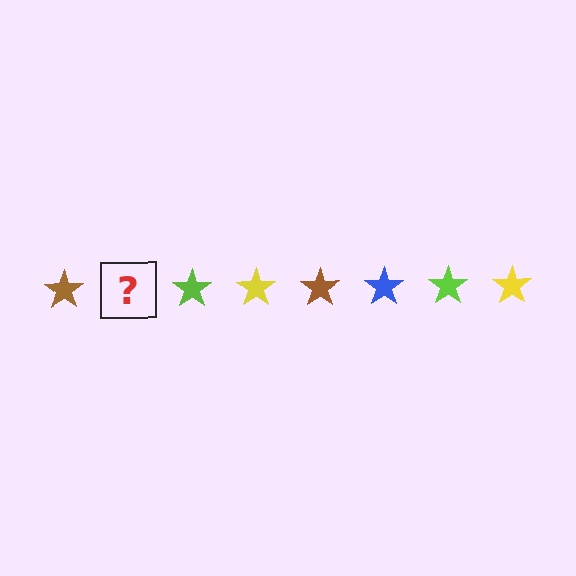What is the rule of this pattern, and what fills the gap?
The rule is that the pattern cycles through brown, blue, lime, yellow stars. The gap should be filled with a blue star.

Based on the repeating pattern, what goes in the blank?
The blank should be a blue star.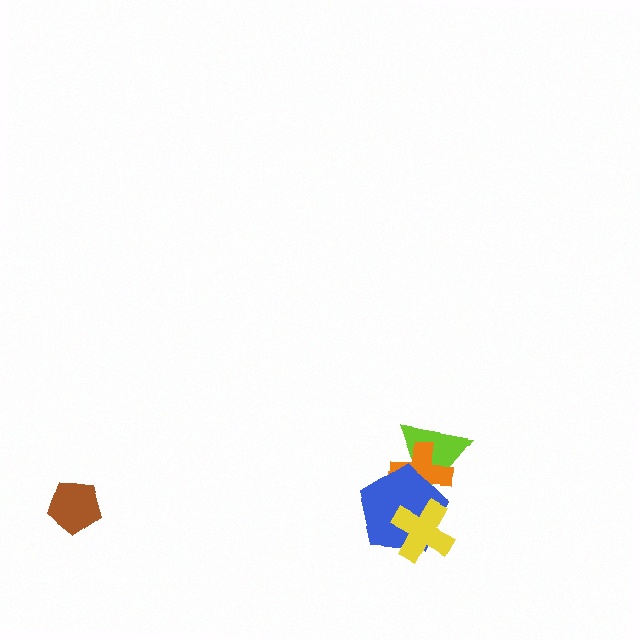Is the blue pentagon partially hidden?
Yes, it is partially covered by another shape.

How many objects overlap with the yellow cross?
1 object overlaps with the yellow cross.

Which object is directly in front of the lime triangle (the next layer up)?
The orange cross is directly in front of the lime triangle.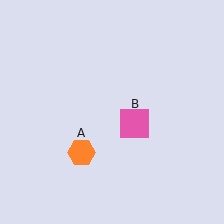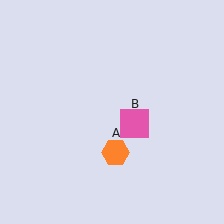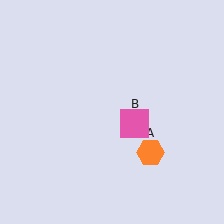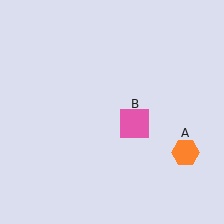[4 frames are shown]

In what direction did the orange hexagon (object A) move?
The orange hexagon (object A) moved right.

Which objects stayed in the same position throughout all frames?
Pink square (object B) remained stationary.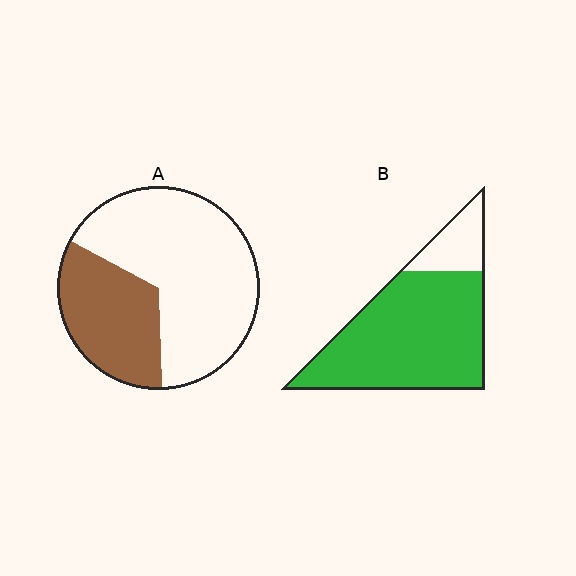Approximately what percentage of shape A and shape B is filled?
A is approximately 35% and B is approximately 85%.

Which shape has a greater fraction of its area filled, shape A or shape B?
Shape B.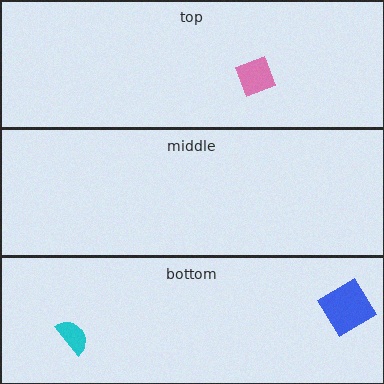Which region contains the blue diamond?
The bottom region.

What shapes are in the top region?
The pink diamond.